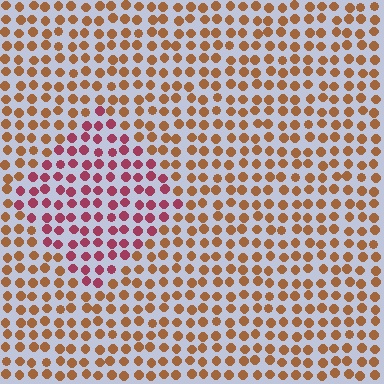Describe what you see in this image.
The image is filled with small brown elements in a uniform arrangement. A diamond-shaped region is visible where the elements are tinted to a slightly different hue, forming a subtle color boundary.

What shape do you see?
I see a diamond.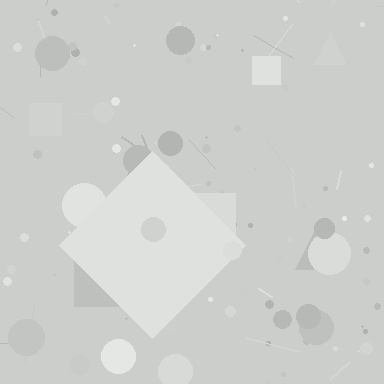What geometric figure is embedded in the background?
A diamond is embedded in the background.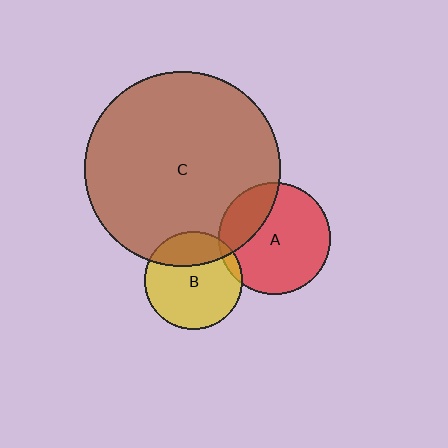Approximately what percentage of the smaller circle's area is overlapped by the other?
Approximately 25%.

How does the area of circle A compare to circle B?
Approximately 1.3 times.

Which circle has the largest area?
Circle C (brown).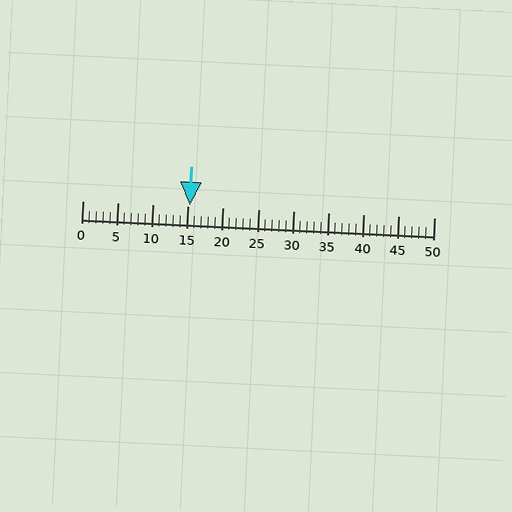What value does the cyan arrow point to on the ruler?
The cyan arrow points to approximately 15.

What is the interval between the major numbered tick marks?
The major tick marks are spaced 5 units apart.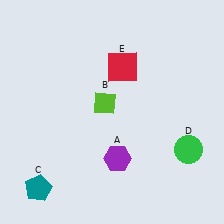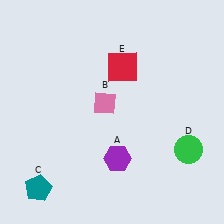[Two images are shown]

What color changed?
The diamond (B) changed from lime in Image 1 to pink in Image 2.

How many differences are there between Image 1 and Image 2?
There is 1 difference between the two images.